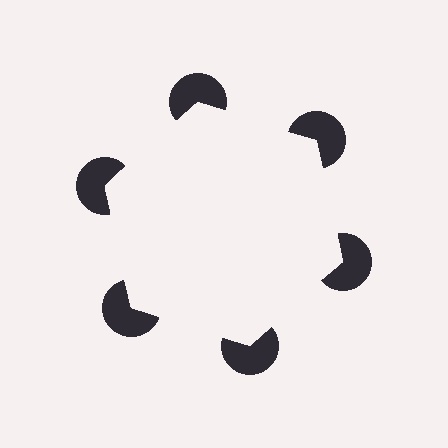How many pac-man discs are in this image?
There are 6 — one at each vertex of the illusory hexagon.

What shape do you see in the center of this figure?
An illusory hexagon — its edges are inferred from the aligned wedge cuts in the pac-man discs, not physically drawn.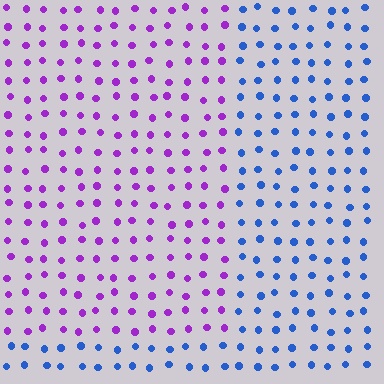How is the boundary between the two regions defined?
The boundary is defined purely by a slight shift in hue (about 64 degrees). Spacing, size, and orientation are identical on both sides.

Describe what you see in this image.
The image is filled with small blue elements in a uniform arrangement. A rectangle-shaped region is visible where the elements are tinted to a slightly different hue, forming a subtle color boundary.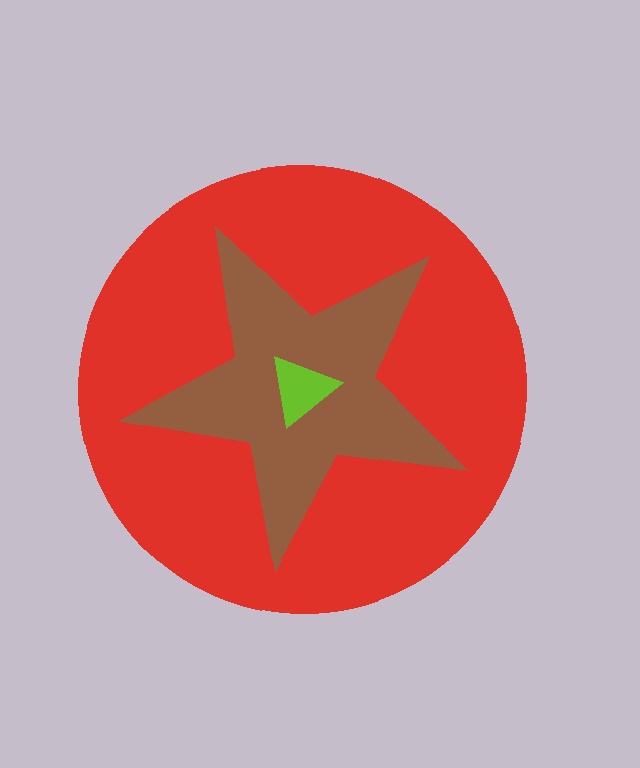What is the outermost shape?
The red circle.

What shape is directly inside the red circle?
The brown star.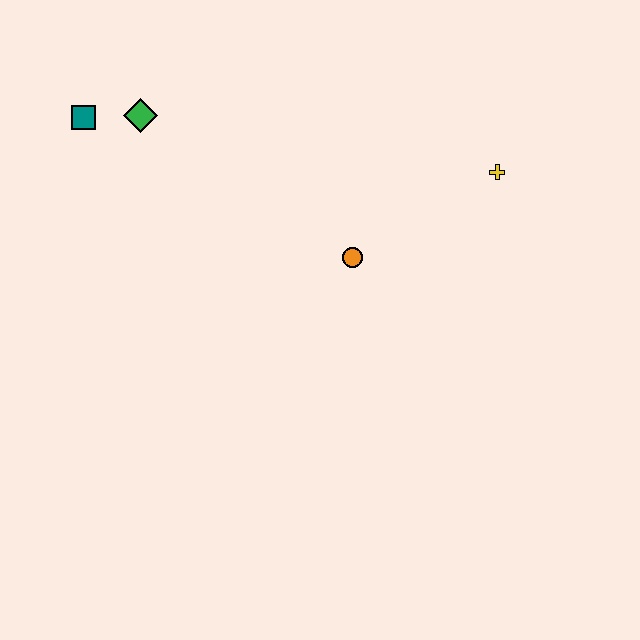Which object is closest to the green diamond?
The teal square is closest to the green diamond.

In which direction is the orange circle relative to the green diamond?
The orange circle is to the right of the green diamond.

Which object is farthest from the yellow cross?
The teal square is farthest from the yellow cross.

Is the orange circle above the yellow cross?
No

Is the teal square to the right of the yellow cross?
No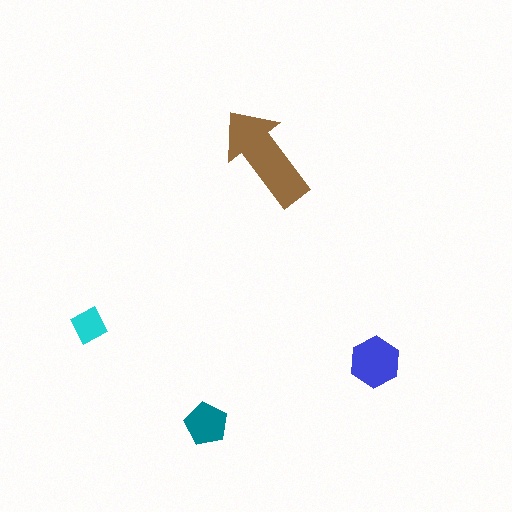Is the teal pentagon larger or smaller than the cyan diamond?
Larger.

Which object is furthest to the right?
The blue hexagon is rightmost.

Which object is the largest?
The brown arrow.